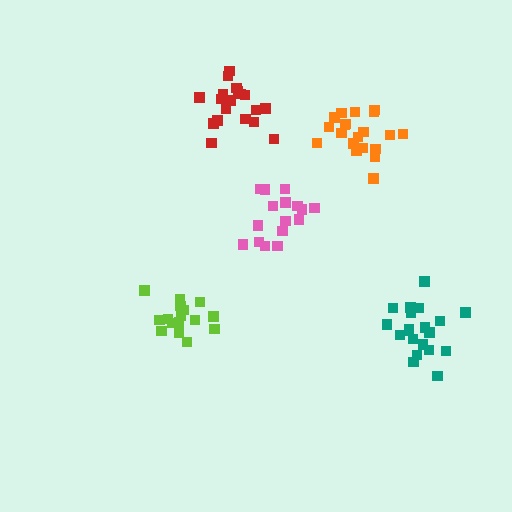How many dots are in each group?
Group 1: 19 dots, Group 2: 19 dots, Group 3: 20 dots, Group 4: 16 dots, Group 5: 20 dots (94 total).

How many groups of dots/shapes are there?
There are 5 groups.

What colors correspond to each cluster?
The clusters are colored: red, lime, teal, pink, orange.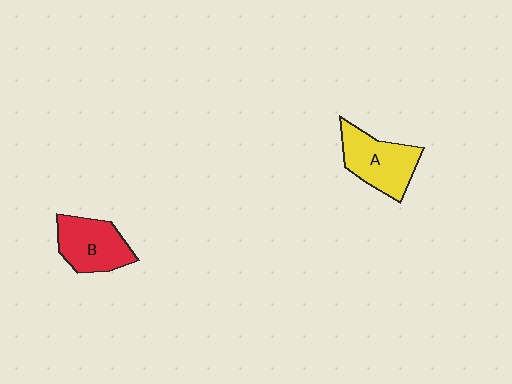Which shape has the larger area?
Shape A (yellow).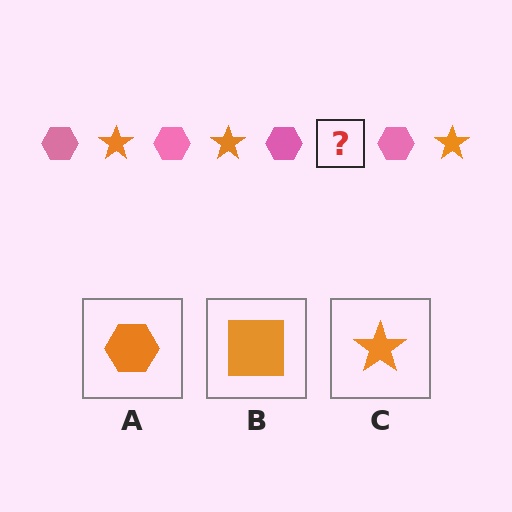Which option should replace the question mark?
Option C.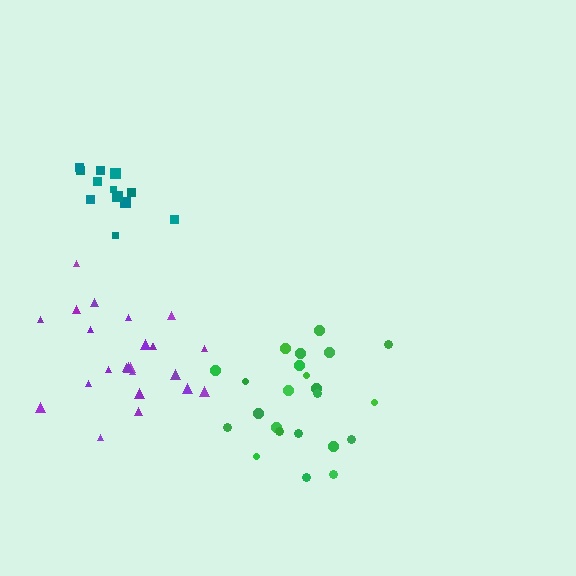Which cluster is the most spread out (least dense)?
Green.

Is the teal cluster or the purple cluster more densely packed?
Teal.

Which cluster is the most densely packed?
Teal.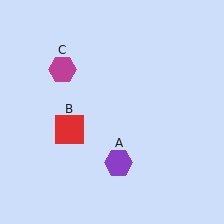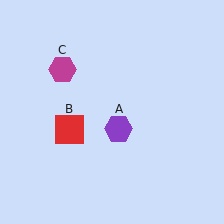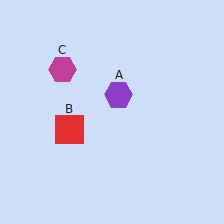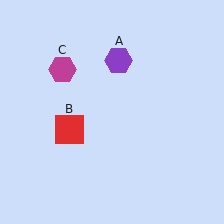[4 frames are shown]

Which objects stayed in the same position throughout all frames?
Red square (object B) and magenta hexagon (object C) remained stationary.